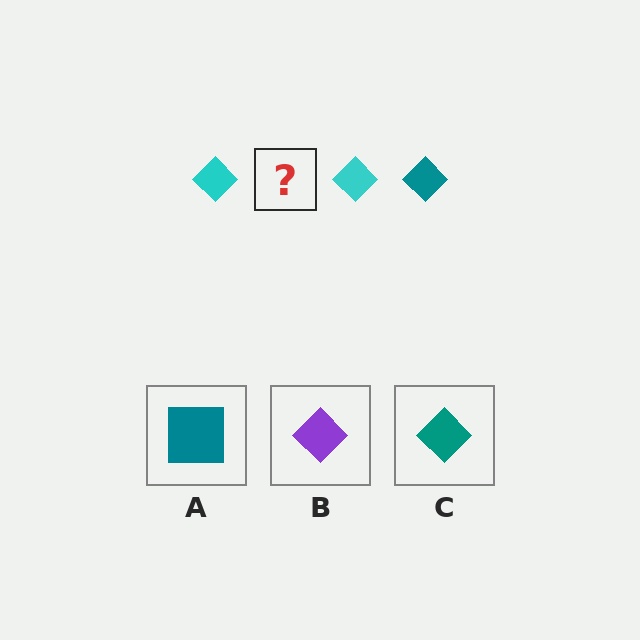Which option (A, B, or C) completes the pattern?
C.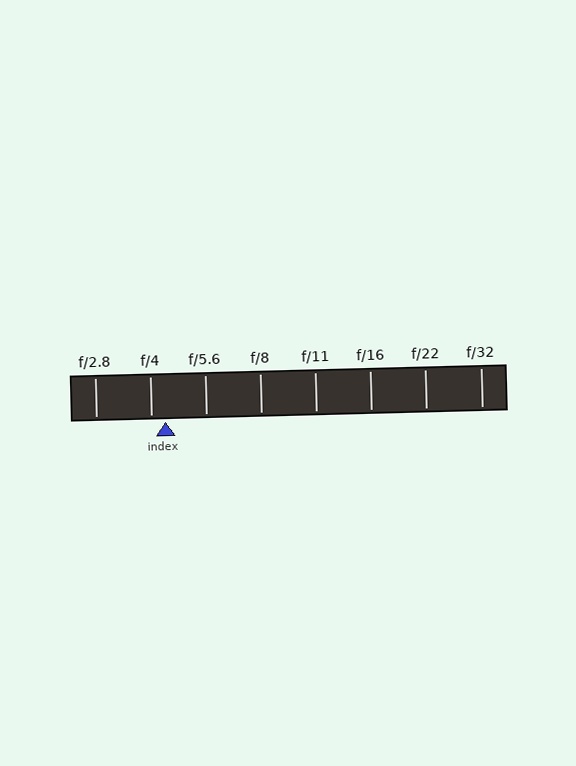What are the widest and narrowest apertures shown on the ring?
The widest aperture shown is f/2.8 and the narrowest is f/32.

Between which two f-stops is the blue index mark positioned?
The index mark is between f/4 and f/5.6.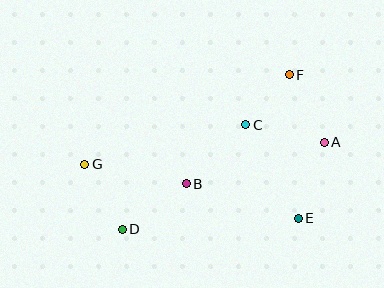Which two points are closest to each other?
Points C and F are closest to each other.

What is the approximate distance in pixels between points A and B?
The distance between A and B is approximately 144 pixels.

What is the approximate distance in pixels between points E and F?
The distance between E and F is approximately 144 pixels.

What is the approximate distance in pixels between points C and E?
The distance between C and E is approximately 107 pixels.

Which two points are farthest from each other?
Points A and G are farthest from each other.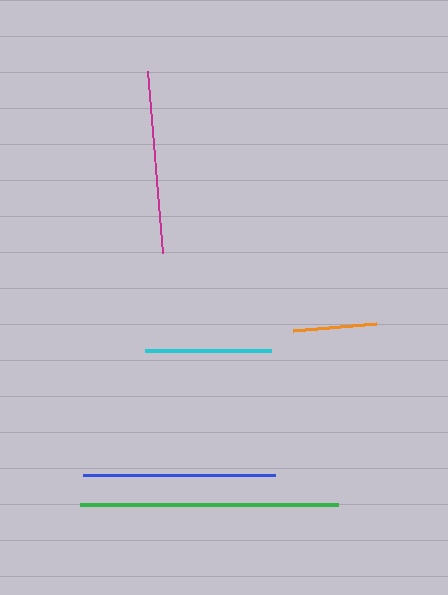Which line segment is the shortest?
The orange line is the shortest at approximately 83 pixels.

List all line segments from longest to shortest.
From longest to shortest: green, blue, magenta, cyan, orange.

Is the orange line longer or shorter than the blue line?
The blue line is longer than the orange line.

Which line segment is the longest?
The green line is the longest at approximately 258 pixels.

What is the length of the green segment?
The green segment is approximately 258 pixels long.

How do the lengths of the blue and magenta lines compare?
The blue and magenta lines are approximately the same length.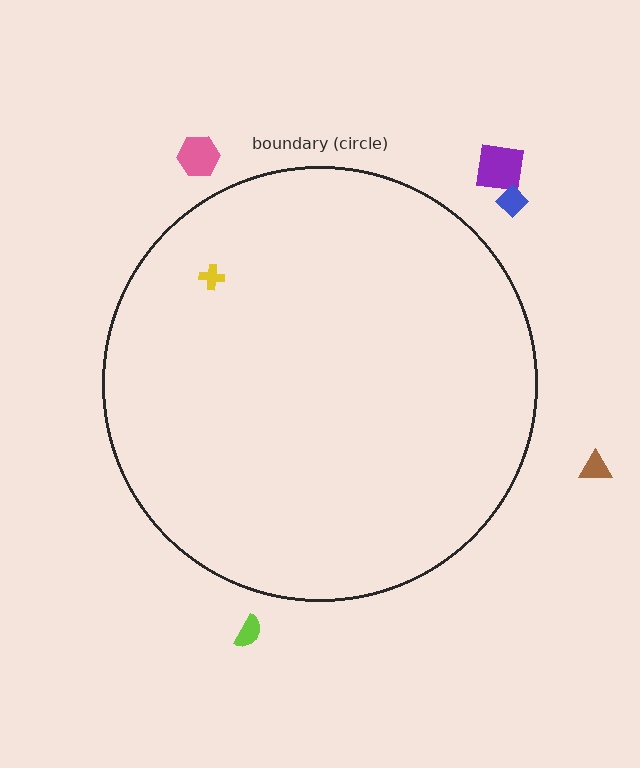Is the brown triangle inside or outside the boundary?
Outside.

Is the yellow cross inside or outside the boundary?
Inside.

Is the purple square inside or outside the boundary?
Outside.